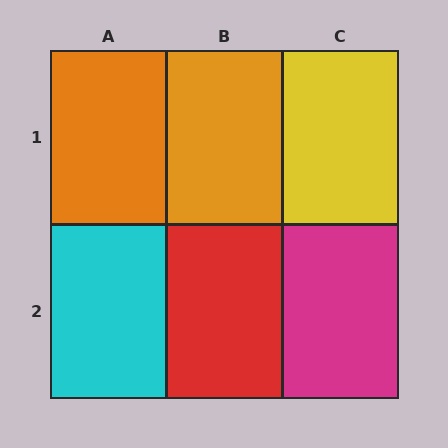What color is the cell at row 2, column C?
Magenta.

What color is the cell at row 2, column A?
Cyan.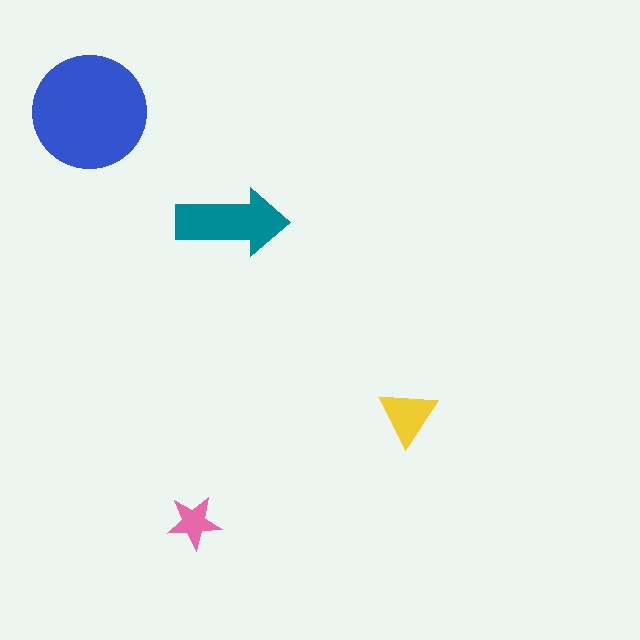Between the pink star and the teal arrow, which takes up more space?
The teal arrow.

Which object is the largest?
The blue circle.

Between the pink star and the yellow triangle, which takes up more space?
The yellow triangle.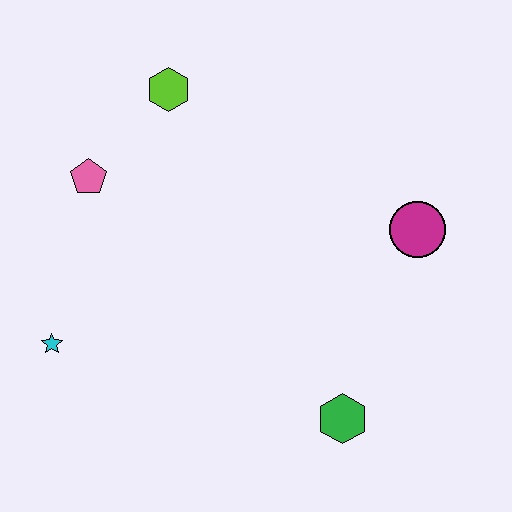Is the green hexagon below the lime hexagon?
Yes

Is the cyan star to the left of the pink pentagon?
Yes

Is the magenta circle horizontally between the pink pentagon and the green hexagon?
No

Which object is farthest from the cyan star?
The magenta circle is farthest from the cyan star.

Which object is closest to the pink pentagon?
The lime hexagon is closest to the pink pentagon.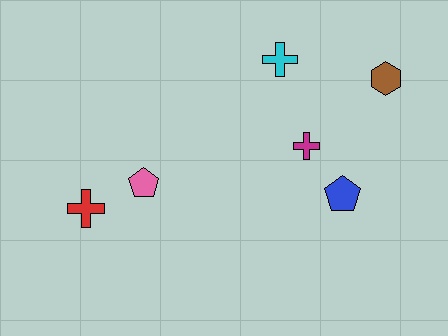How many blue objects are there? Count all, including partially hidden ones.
There is 1 blue object.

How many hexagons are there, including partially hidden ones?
There is 1 hexagon.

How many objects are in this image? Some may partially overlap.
There are 6 objects.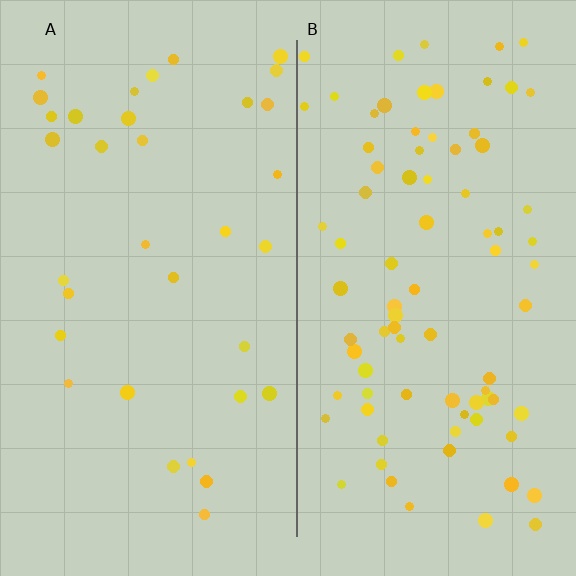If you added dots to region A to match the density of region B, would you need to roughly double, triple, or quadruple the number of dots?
Approximately double.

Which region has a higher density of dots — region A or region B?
B (the right).